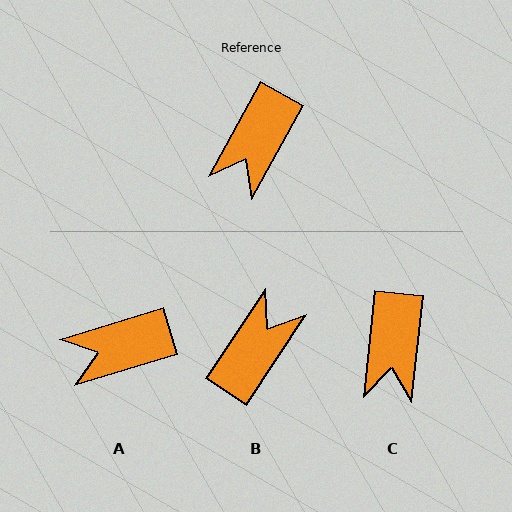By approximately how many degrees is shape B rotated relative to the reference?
Approximately 176 degrees counter-clockwise.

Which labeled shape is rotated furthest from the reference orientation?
B, about 176 degrees away.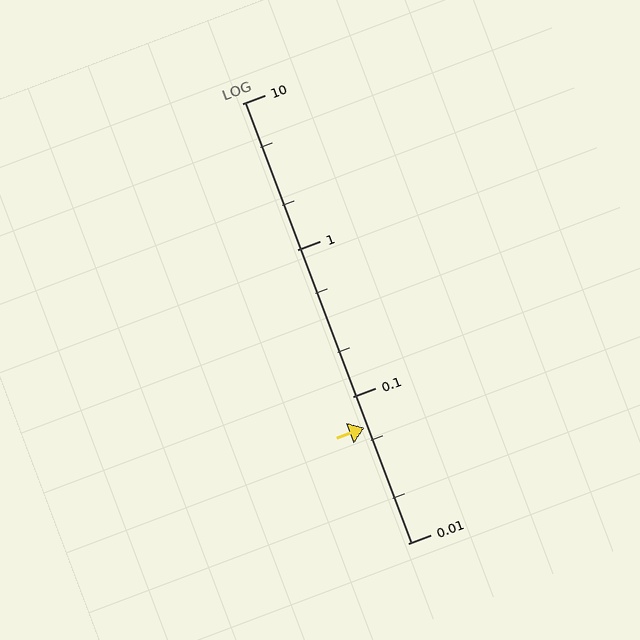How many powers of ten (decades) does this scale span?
The scale spans 3 decades, from 0.01 to 10.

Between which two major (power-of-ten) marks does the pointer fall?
The pointer is between 0.01 and 0.1.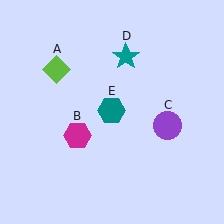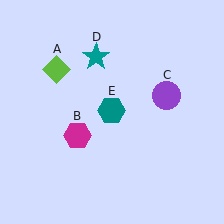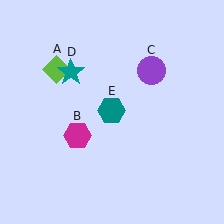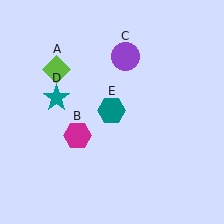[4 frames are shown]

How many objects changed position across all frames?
2 objects changed position: purple circle (object C), teal star (object D).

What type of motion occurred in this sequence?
The purple circle (object C), teal star (object D) rotated counterclockwise around the center of the scene.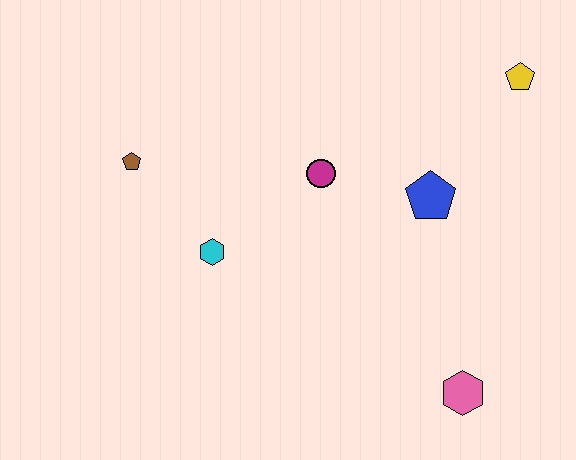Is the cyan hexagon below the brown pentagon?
Yes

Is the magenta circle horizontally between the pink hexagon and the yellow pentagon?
No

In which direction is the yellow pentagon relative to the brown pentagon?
The yellow pentagon is to the right of the brown pentagon.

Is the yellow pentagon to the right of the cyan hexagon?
Yes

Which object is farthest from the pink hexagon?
The brown pentagon is farthest from the pink hexagon.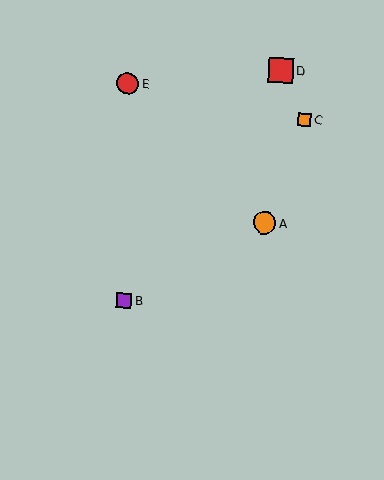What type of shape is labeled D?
Shape D is a red square.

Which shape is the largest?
The red square (labeled D) is the largest.